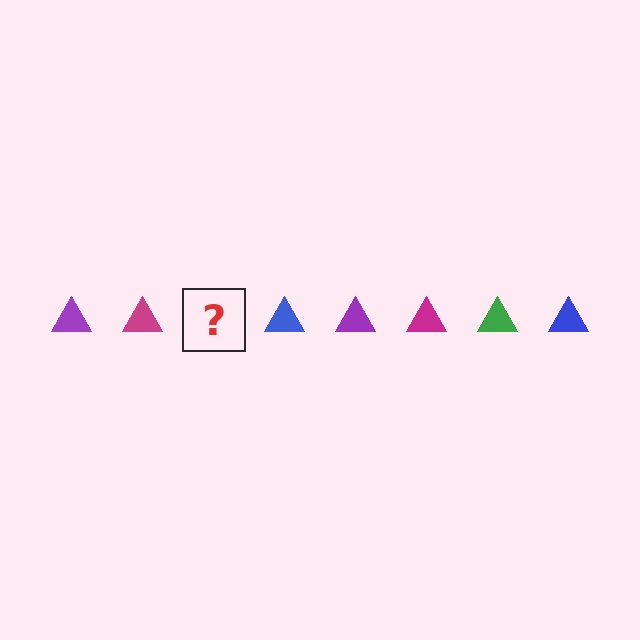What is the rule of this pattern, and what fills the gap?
The rule is that the pattern cycles through purple, magenta, green, blue triangles. The gap should be filled with a green triangle.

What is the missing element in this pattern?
The missing element is a green triangle.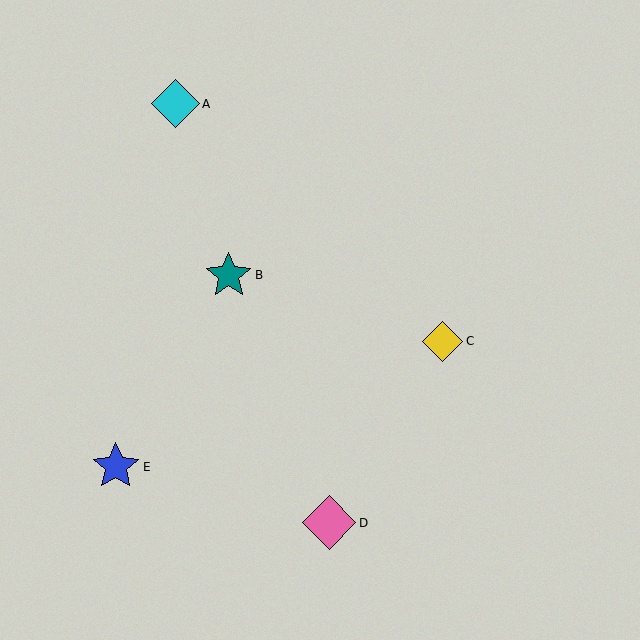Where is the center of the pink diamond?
The center of the pink diamond is at (329, 523).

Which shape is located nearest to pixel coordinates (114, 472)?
The blue star (labeled E) at (116, 467) is nearest to that location.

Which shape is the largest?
The pink diamond (labeled D) is the largest.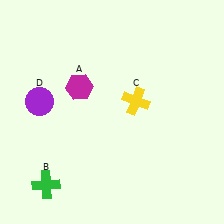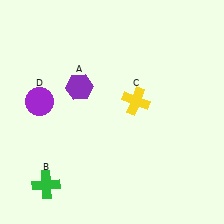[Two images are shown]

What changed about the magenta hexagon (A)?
In Image 1, A is magenta. In Image 2, it changed to purple.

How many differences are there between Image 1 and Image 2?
There is 1 difference between the two images.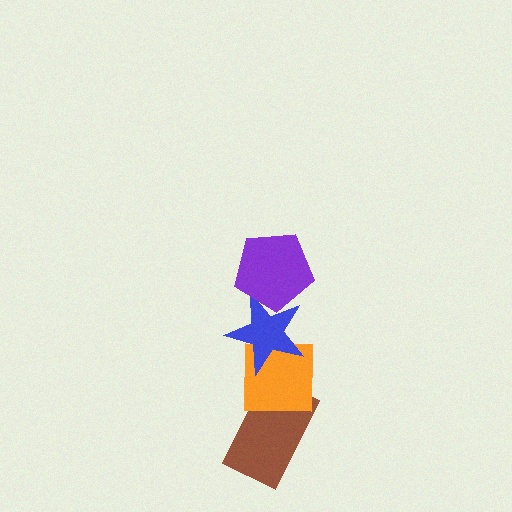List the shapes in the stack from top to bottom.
From top to bottom: the purple pentagon, the blue star, the orange square, the brown rectangle.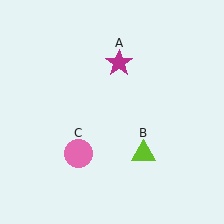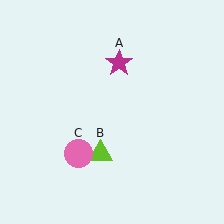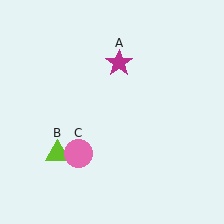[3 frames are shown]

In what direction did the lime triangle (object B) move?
The lime triangle (object B) moved left.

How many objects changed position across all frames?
1 object changed position: lime triangle (object B).